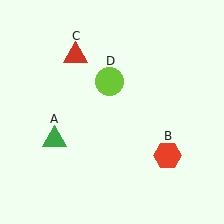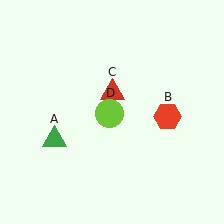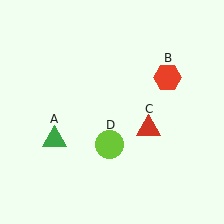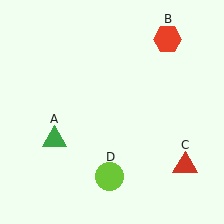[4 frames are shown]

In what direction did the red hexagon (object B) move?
The red hexagon (object B) moved up.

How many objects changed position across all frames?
3 objects changed position: red hexagon (object B), red triangle (object C), lime circle (object D).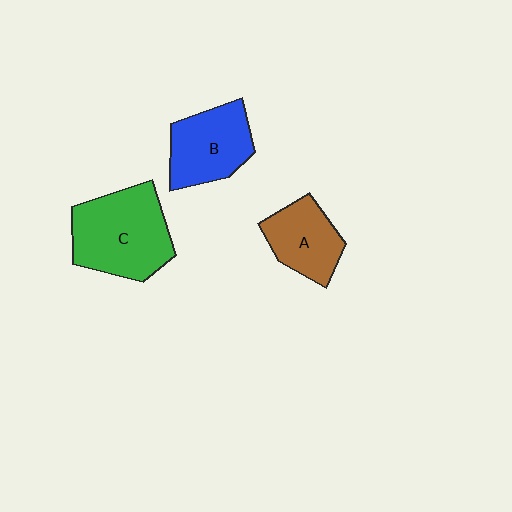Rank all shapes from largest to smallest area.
From largest to smallest: C (green), B (blue), A (brown).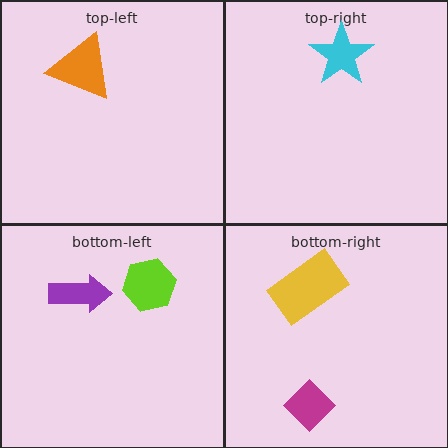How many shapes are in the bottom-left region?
2.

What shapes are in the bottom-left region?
The purple arrow, the lime hexagon.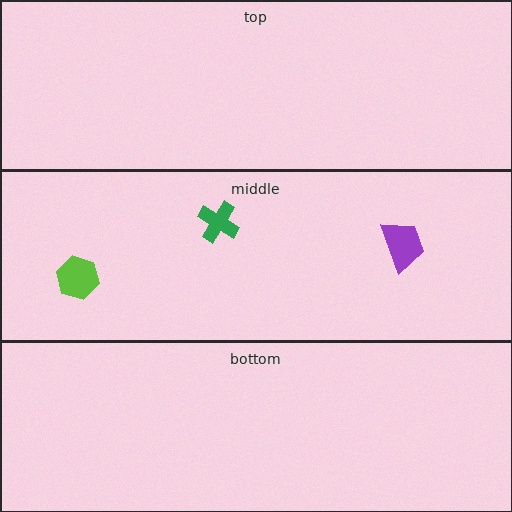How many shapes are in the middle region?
3.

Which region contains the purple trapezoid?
The middle region.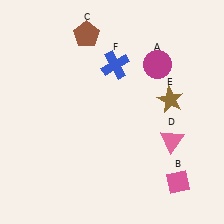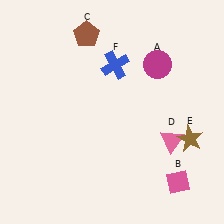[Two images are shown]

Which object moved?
The brown star (E) moved down.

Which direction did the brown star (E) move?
The brown star (E) moved down.